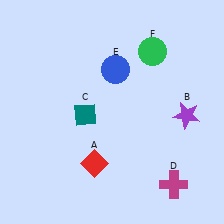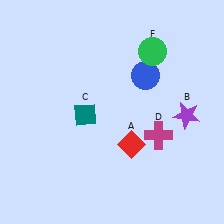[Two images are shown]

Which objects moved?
The objects that moved are: the red diamond (A), the magenta cross (D), the blue circle (E).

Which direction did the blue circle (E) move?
The blue circle (E) moved right.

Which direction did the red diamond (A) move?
The red diamond (A) moved right.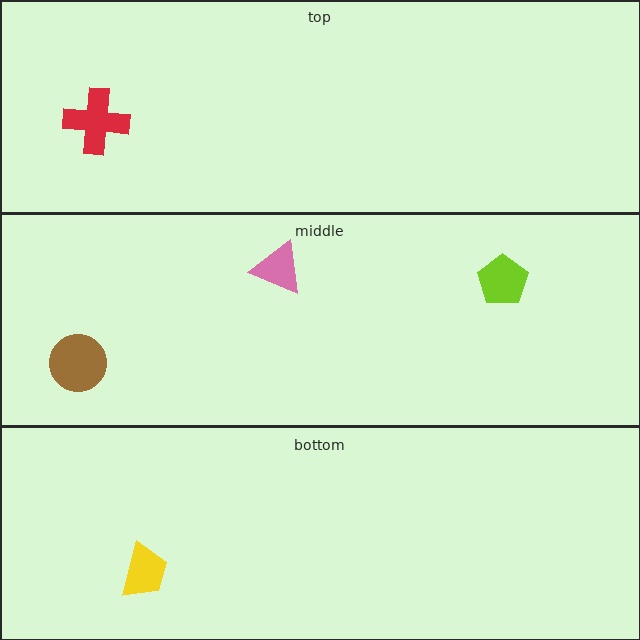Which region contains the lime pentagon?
The middle region.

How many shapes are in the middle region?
3.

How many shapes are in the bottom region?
1.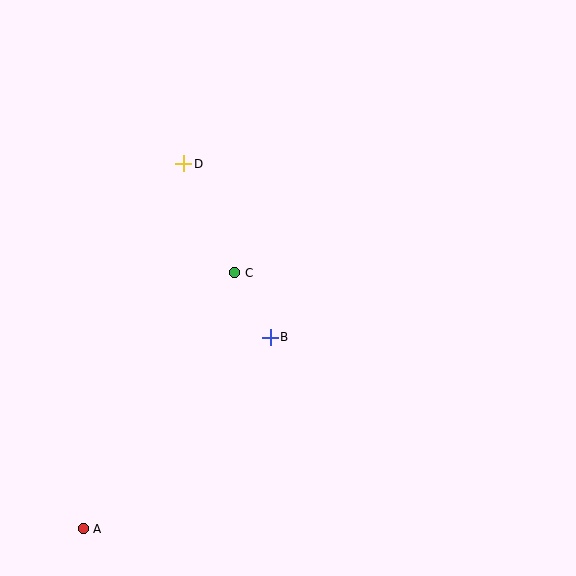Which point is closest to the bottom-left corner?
Point A is closest to the bottom-left corner.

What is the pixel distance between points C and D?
The distance between C and D is 120 pixels.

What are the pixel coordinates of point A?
Point A is at (83, 529).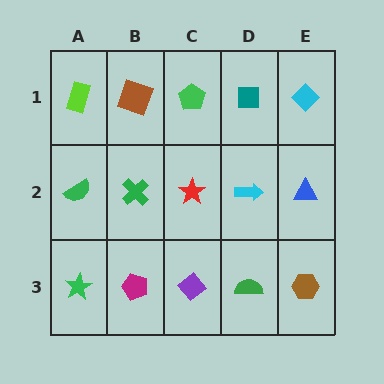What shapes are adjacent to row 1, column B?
A green cross (row 2, column B), a lime rectangle (row 1, column A), a green pentagon (row 1, column C).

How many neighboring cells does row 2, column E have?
3.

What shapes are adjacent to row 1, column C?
A red star (row 2, column C), a brown square (row 1, column B), a teal square (row 1, column D).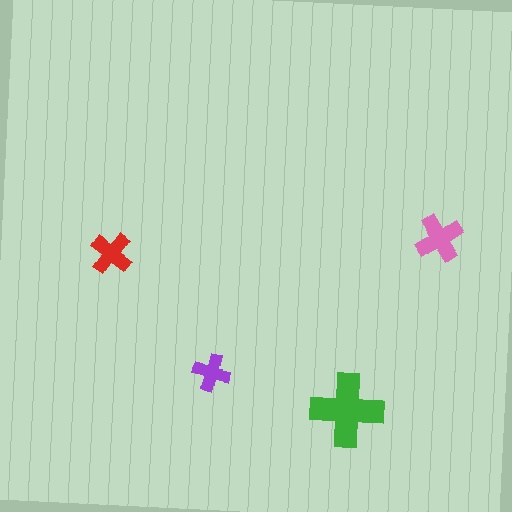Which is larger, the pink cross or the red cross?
The pink one.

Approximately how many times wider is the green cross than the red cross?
About 1.5 times wider.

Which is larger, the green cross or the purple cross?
The green one.